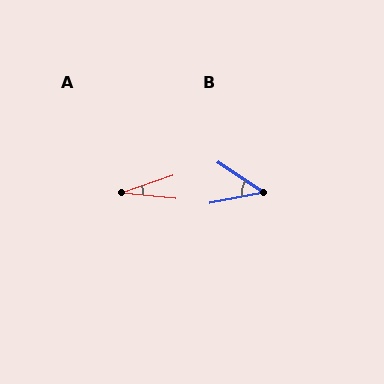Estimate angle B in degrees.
Approximately 45 degrees.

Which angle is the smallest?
A, at approximately 24 degrees.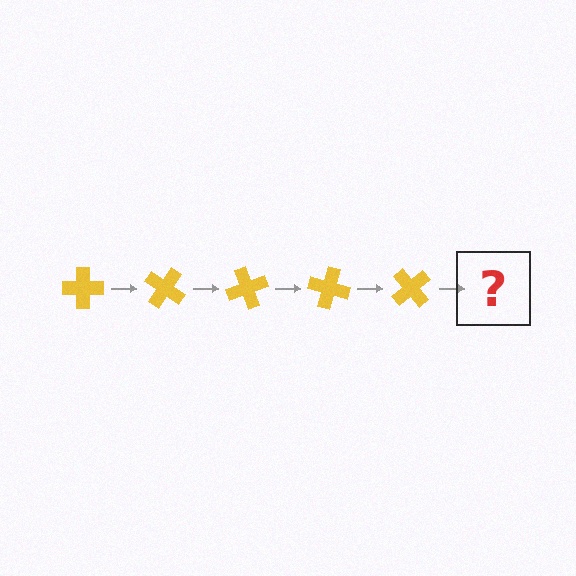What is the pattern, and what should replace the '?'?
The pattern is that the cross rotates 35 degrees each step. The '?' should be a yellow cross rotated 175 degrees.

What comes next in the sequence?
The next element should be a yellow cross rotated 175 degrees.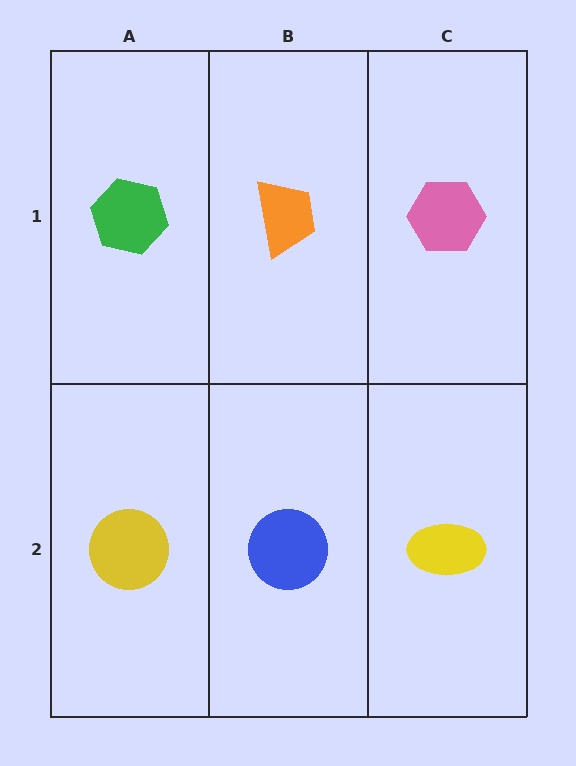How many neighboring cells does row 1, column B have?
3.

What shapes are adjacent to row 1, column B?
A blue circle (row 2, column B), a green hexagon (row 1, column A), a pink hexagon (row 1, column C).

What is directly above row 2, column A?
A green hexagon.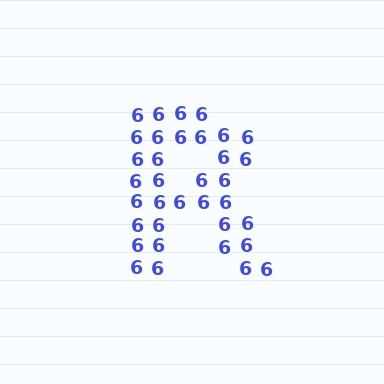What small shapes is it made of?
It is made of small digit 6's.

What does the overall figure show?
The overall figure shows the letter R.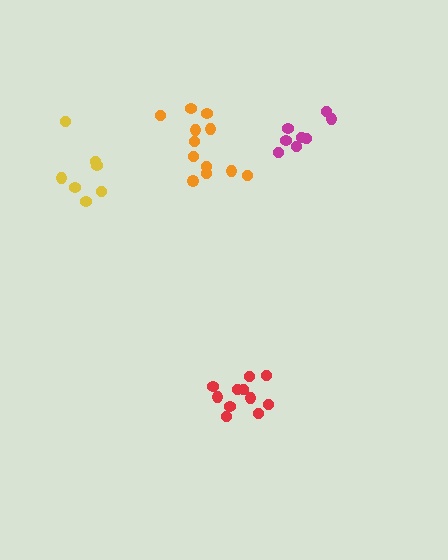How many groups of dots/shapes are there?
There are 4 groups.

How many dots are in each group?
Group 1: 7 dots, Group 2: 11 dots, Group 3: 8 dots, Group 4: 12 dots (38 total).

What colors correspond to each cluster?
The clusters are colored: yellow, red, magenta, orange.